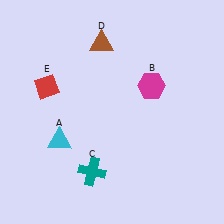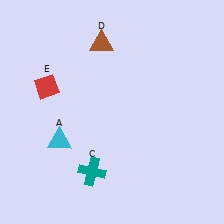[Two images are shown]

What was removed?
The magenta hexagon (B) was removed in Image 2.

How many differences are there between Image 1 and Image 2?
There is 1 difference between the two images.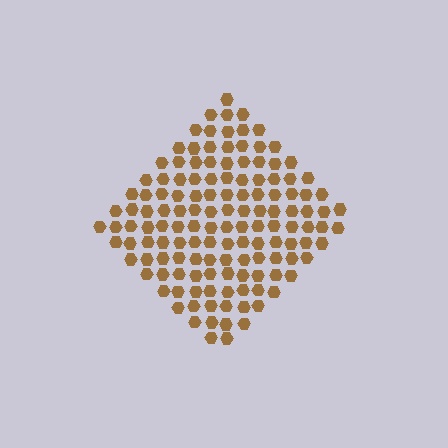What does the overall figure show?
The overall figure shows a diamond.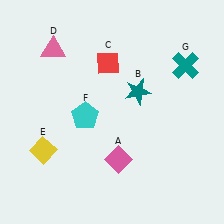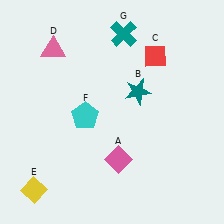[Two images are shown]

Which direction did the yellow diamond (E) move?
The yellow diamond (E) moved down.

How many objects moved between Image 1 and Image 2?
3 objects moved between the two images.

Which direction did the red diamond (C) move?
The red diamond (C) moved right.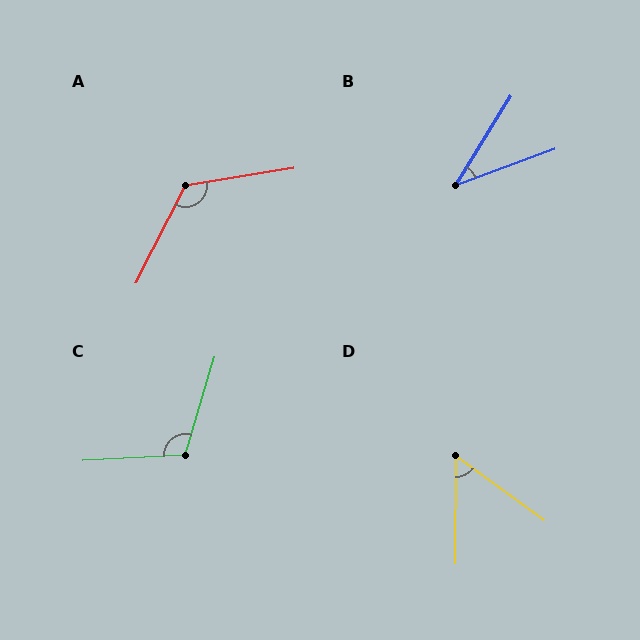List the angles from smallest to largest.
B (38°), D (54°), C (109°), A (126°).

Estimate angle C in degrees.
Approximately 109 degrees.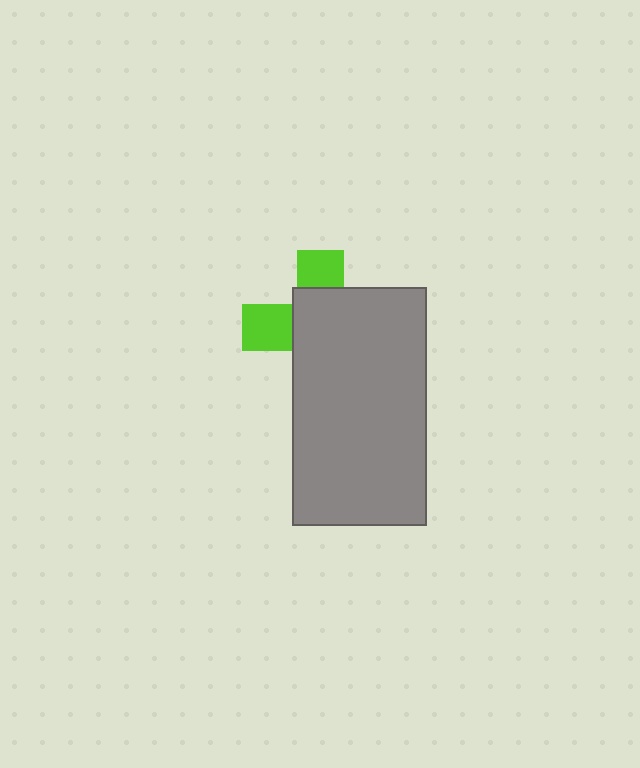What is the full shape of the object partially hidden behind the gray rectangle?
The partially hidden object is a lime cross.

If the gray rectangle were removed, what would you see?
You would see the complete lime cross.